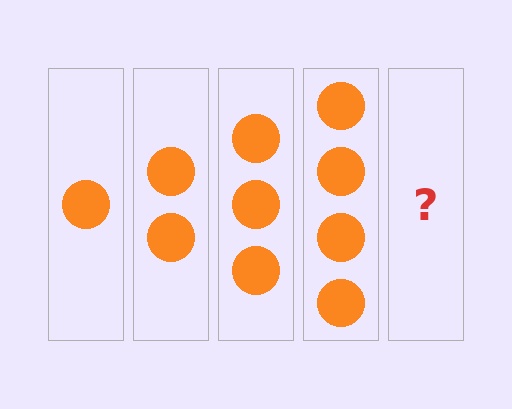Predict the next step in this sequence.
The next step is 5 circles.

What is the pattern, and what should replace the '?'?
The pattern is that each step adds one more circle. The '?' should be 5 circles.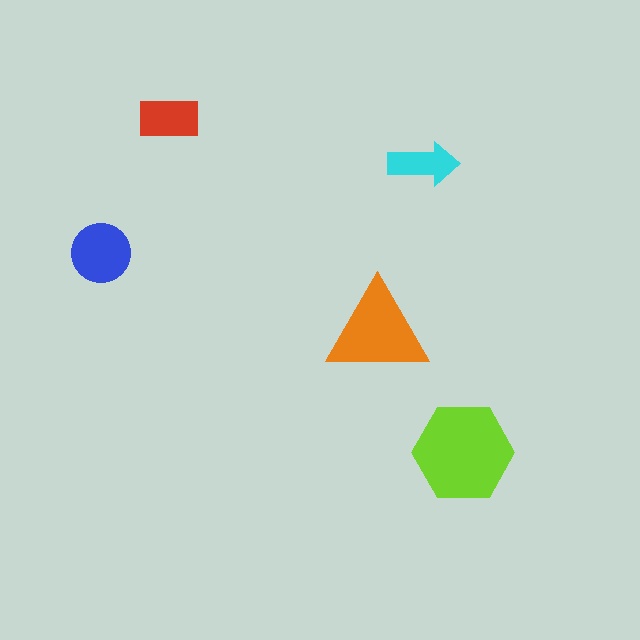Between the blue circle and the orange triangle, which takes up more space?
The orange triangle.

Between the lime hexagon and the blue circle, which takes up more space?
The lime hexagon.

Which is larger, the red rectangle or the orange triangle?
The orange triangle.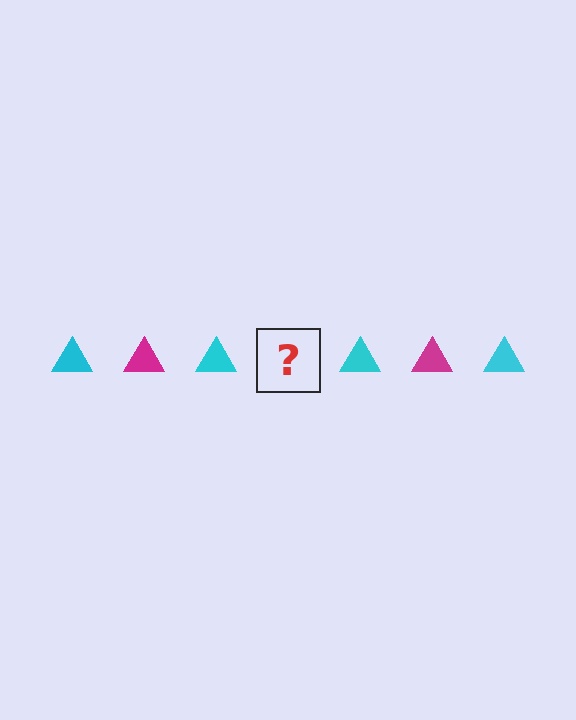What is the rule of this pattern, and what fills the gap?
The rule is that the pattern cycles through cyan, magenta triangles. The gap should be filled with a magenta triangle.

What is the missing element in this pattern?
The missing element is a magenta triangle.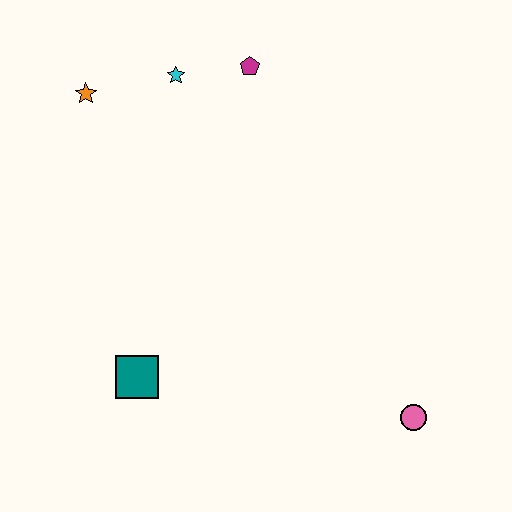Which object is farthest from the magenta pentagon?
The pink circle is farthest from the magenta pentagon.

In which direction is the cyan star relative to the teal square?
The cyan star is above the teal square.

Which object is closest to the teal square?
The pink circle is closest to the teal square.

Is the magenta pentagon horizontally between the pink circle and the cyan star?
Yes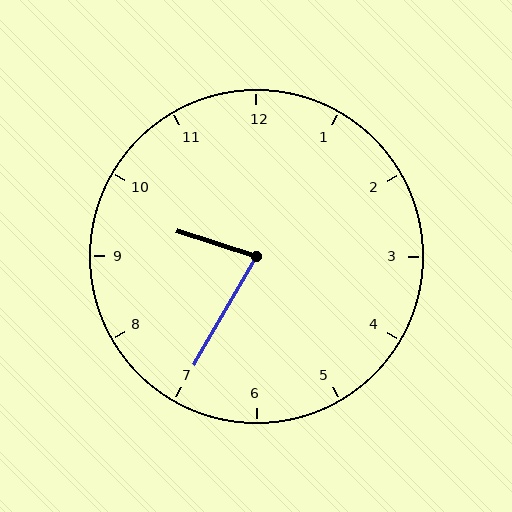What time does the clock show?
9:35.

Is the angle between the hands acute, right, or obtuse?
It is acute.